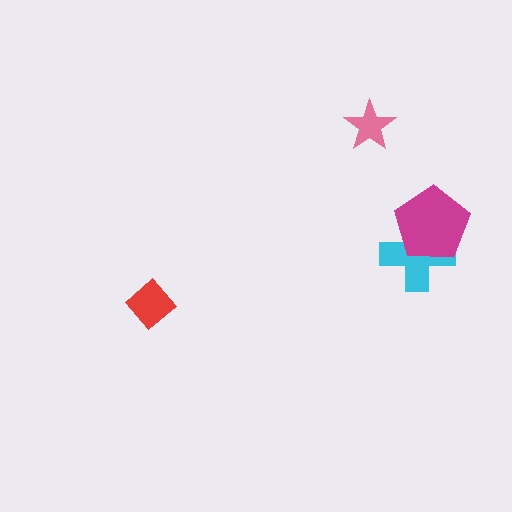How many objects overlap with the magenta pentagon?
1 object overlaps with the magenta pentagon.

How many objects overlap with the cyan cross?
1 object overlaps with the cyan cross.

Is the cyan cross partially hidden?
Yes, it is partially covered by another shape.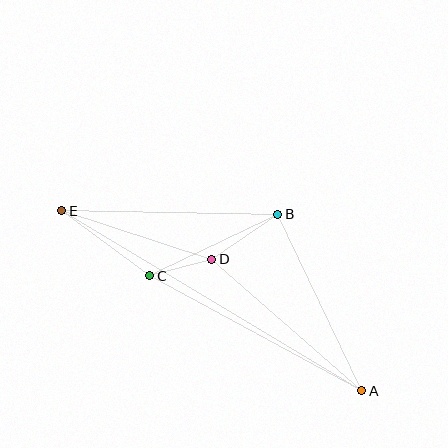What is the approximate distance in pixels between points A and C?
The distance between A and C is approximately 241 pixels.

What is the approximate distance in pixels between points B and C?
The distance between B and C is approximately 142 pixels.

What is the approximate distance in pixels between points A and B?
The distance between A and B is approximately 195 pixels.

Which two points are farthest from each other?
Points A and E are farthest from each other.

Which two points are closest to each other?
Points C and D are closest to each other.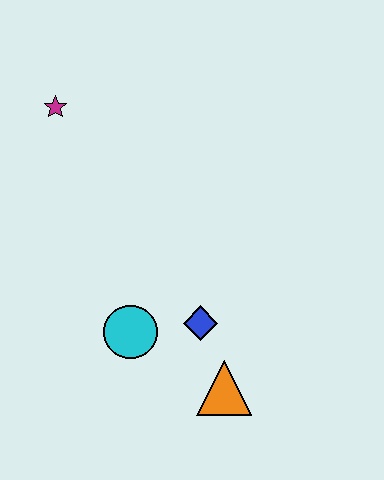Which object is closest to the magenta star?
The cyan circle is closest to the magenta star.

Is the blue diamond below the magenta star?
Yes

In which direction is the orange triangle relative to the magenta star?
The orange triangle is below the magenta star.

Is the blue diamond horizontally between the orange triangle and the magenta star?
Yes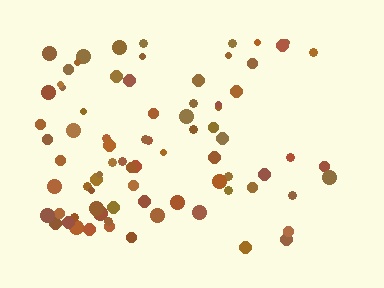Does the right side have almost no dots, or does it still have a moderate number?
Still a moderate number, just noticeably fewer than the left.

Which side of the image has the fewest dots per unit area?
The right.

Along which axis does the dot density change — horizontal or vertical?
Horizontal.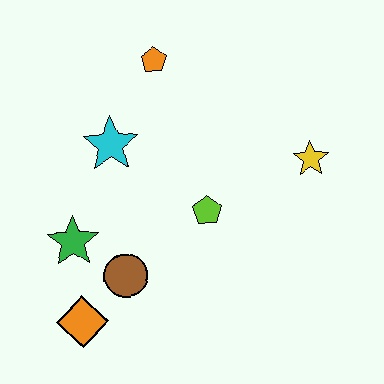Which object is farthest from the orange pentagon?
The orange diamond is farthest from the orange pentagon.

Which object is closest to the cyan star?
The orange pentagon is closest to the cyan star.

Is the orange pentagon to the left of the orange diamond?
No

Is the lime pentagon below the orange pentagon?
Yes